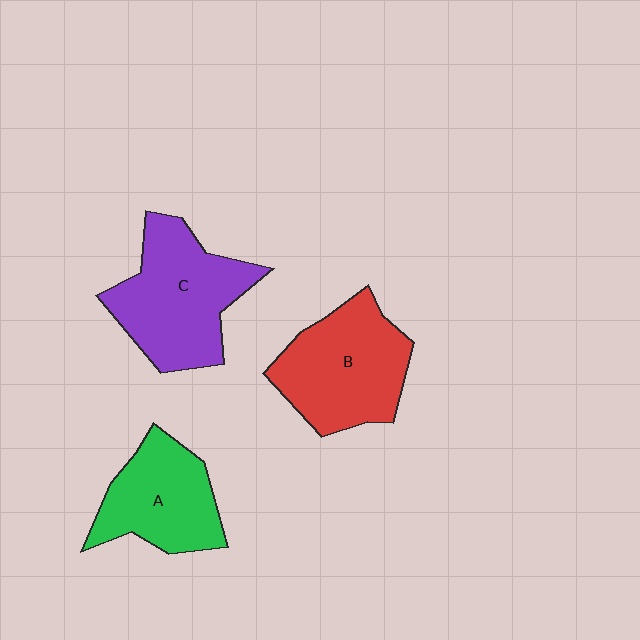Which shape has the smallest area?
Shape A (green).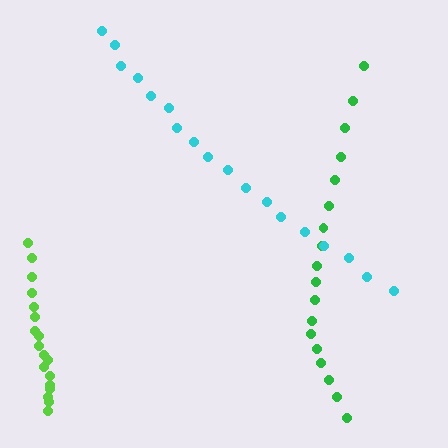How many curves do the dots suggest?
There are 3 distinct paths.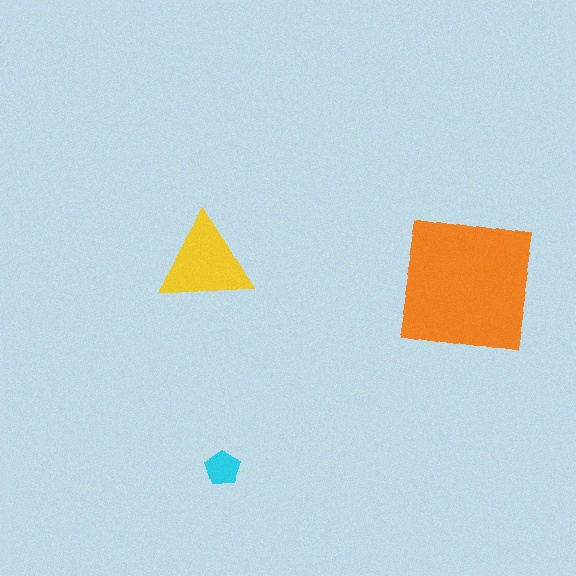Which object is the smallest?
The cyan pentagon.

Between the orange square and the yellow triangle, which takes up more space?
The orange square.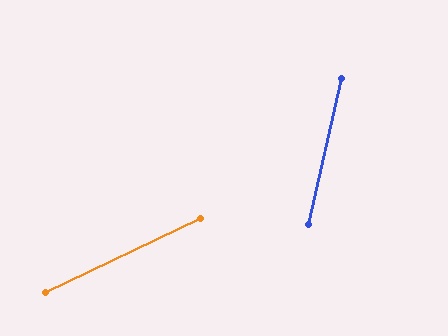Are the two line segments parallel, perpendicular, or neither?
Neither parallel nor perpendicular — they differ by about 52°.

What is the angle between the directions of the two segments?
Approximately 52 degrees.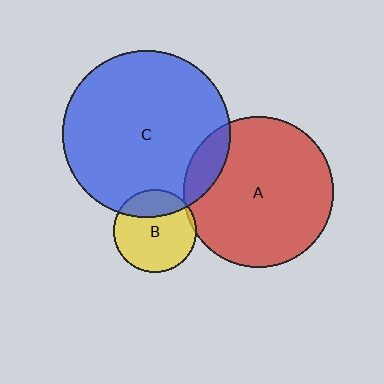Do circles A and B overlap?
Yes.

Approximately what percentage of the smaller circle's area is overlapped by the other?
Approximately 5%.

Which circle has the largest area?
Circle C (blue).